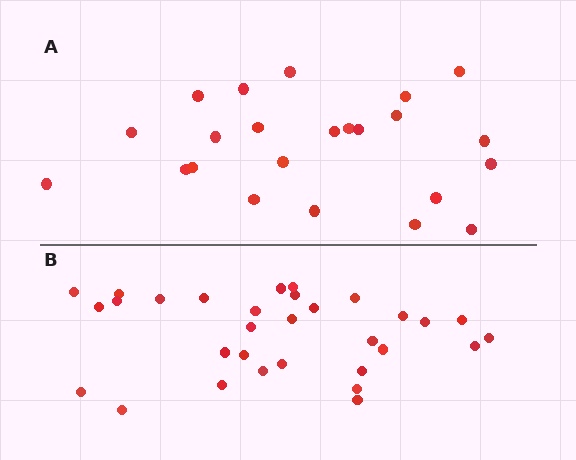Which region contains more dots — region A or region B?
Region B (the bottom region) has more dots.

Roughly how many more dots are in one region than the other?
Region B has roughly 8 or so more dots than region A.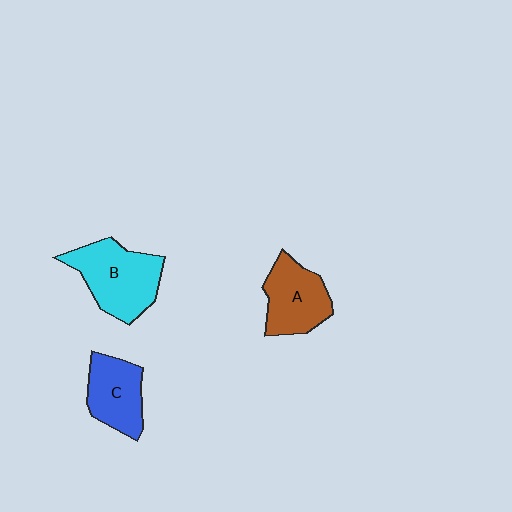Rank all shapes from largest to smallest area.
From largest to smallest: B (cyan), A (brown), C (blue).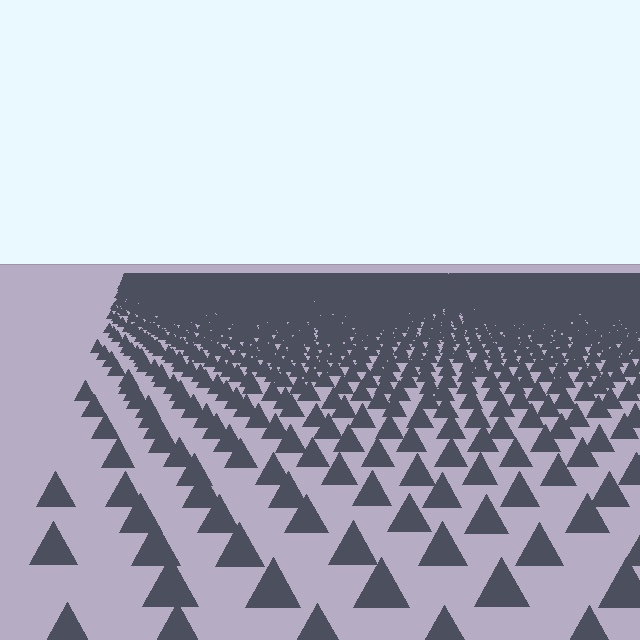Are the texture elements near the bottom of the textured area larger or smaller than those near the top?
Larger. Near the bottom, elements are closer to the viewer and appear at a bigger on-screen size.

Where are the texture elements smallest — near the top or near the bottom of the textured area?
Near the top.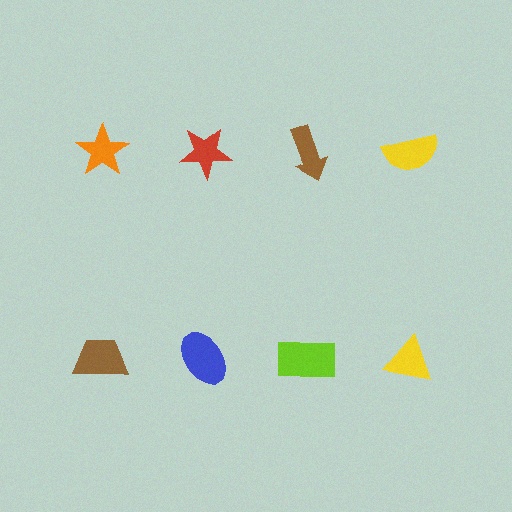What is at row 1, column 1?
An orange star.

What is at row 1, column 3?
A brown arrow.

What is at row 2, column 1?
A brown trapezoid.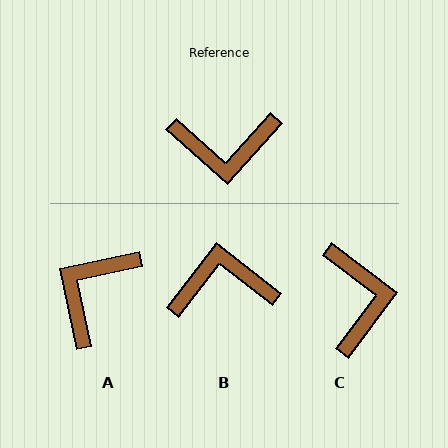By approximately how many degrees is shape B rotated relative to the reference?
Approximately 176 degrees clockwise.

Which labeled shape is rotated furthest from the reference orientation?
B, about 176 degrees away.